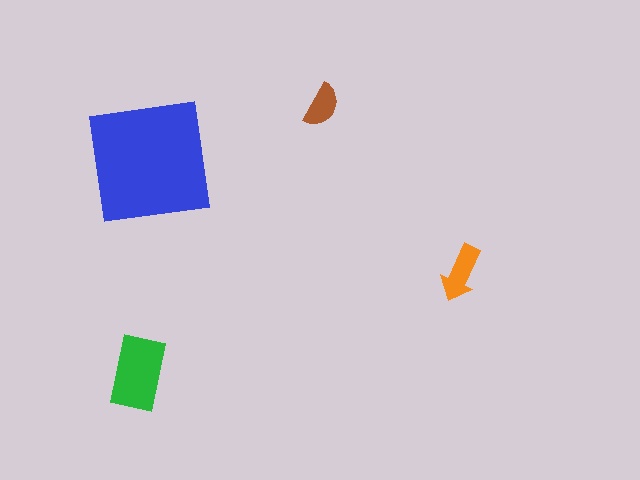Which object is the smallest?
The brown semicircle.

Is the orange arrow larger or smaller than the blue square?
Smaller.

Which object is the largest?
The blue square.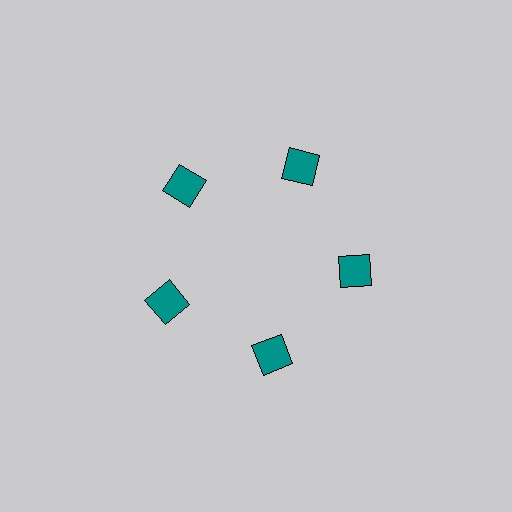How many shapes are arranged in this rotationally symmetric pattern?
There are 5 shapes, arranged in 5 groups of 1.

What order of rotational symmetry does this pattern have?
This pattern has 5-fold rotational symmetry.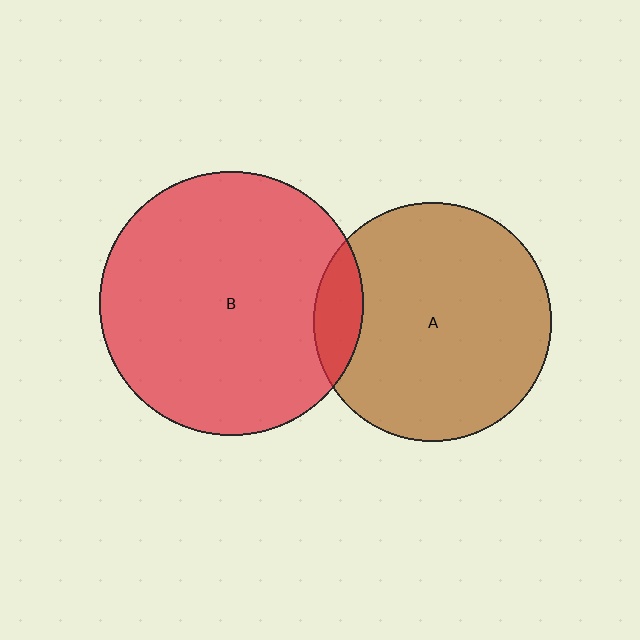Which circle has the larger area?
Circle B (red).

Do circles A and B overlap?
Yes.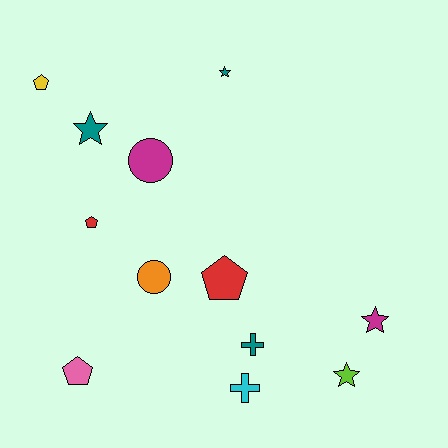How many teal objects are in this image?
There are 3 teal objects.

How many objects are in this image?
There are 12 objects.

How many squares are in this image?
There are no squares.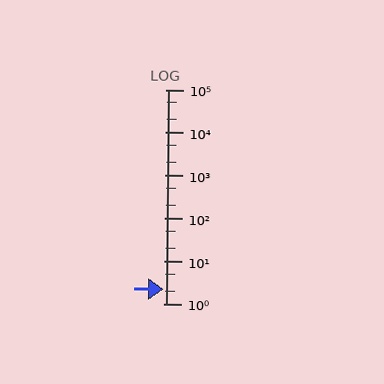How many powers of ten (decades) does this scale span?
The scale spans 5 decades, from 1 to 100000.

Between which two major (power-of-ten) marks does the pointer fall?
The pointer is between 1 and 10.